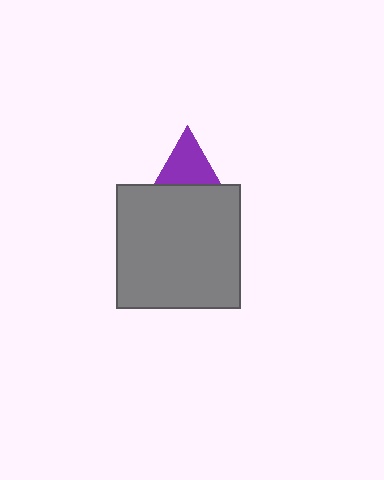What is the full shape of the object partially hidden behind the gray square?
The partially hidden object is a purple triangle.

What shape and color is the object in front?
The object in front is a gray square.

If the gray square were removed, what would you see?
You would see the complete purple triangle.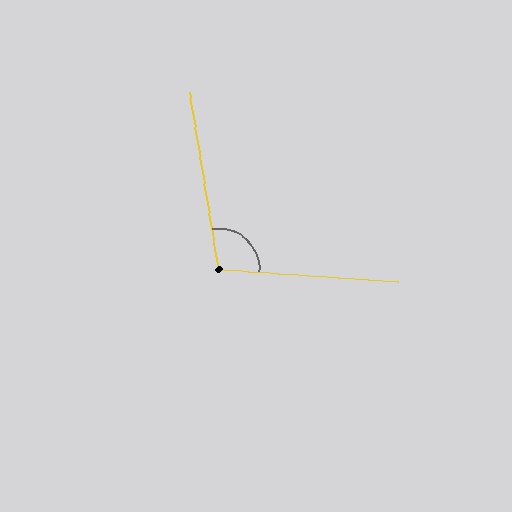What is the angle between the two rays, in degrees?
Approximately 103 degrees.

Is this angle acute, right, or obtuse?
It is obtuse.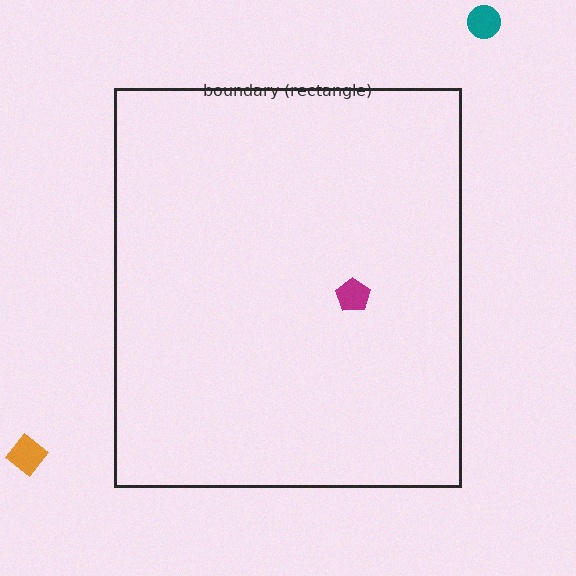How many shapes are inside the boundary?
1 inside, 2 outside.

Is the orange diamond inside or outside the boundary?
Outside.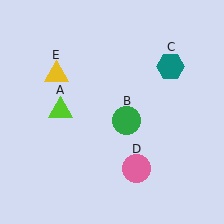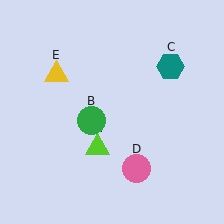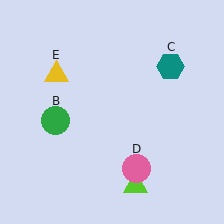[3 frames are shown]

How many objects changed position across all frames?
2 objects changed position: lime triangle (object A), green circle (object B).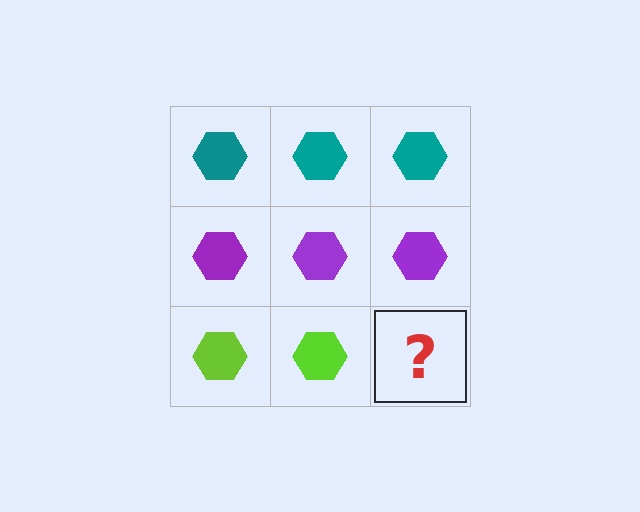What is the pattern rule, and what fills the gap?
The rule is that each row has a consistent color. The gap should be filled with a lime hexagon.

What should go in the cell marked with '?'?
The missing cell should contain a lime hexagon.